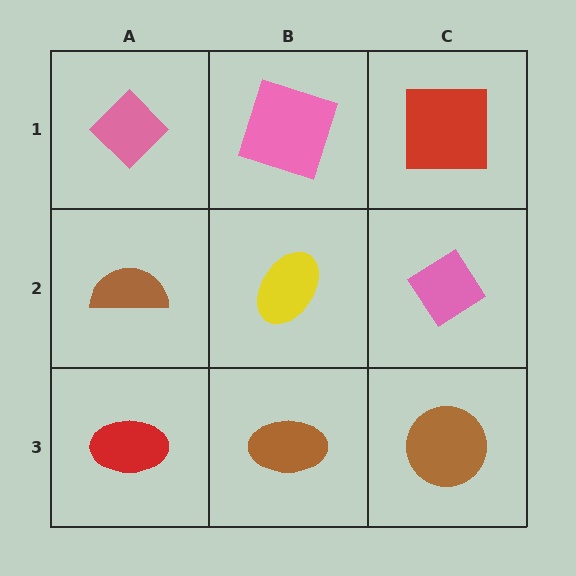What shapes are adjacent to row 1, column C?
A pink diamond (row 2, column C), a pink square (row 1, column B).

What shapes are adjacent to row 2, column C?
A red square (row 1, column C), a brown circle (row 3, column C), a yellow ellipse (row 2, column B).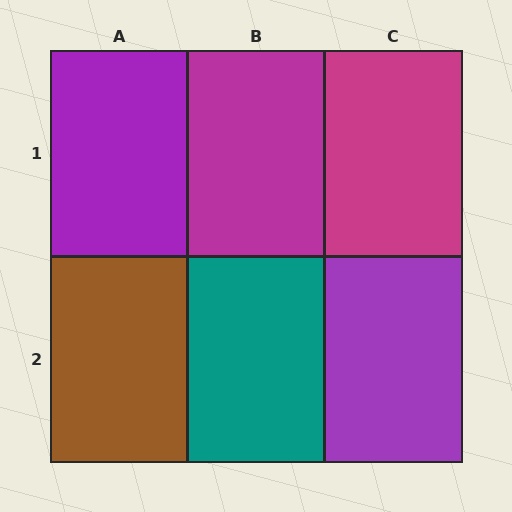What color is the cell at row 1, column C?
Magenta.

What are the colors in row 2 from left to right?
Brown, teal, purple.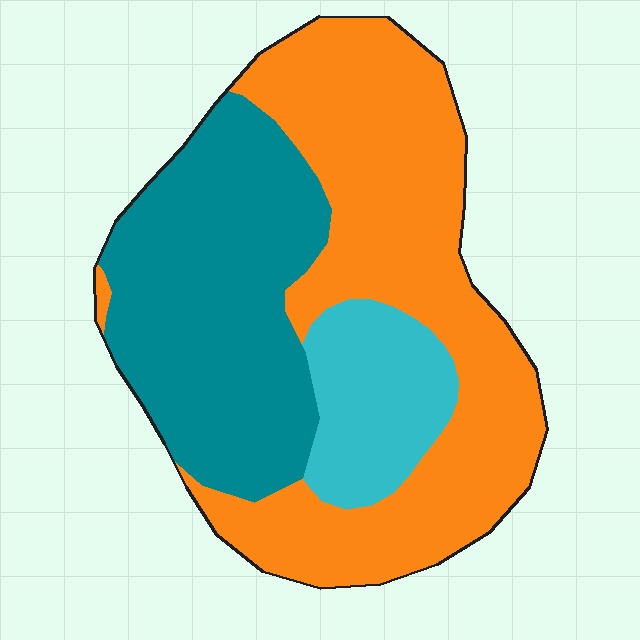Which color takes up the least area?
Cyan, at roughly 15%.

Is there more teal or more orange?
Orange.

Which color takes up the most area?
Orange, at roughly 50%.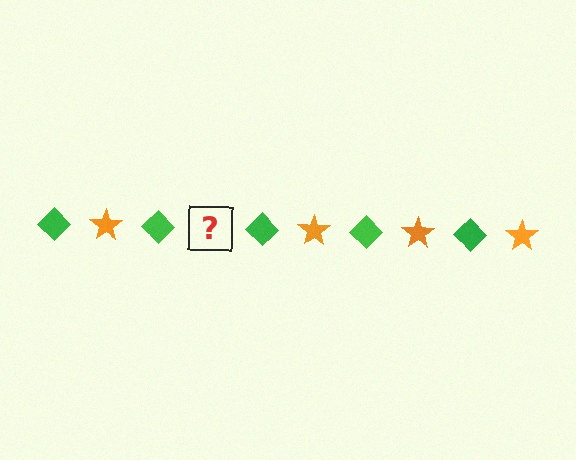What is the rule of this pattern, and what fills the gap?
The rule is that the pattern alternates between green diamond and orange star. The gap should be filled with an orange star.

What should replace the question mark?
The question mark should be replaced with an orange star.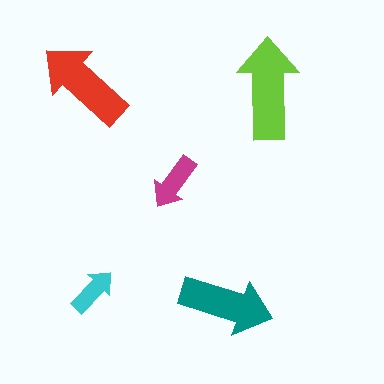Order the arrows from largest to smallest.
the lime one, the red one, the teal one, the magenta one, the cyan one.